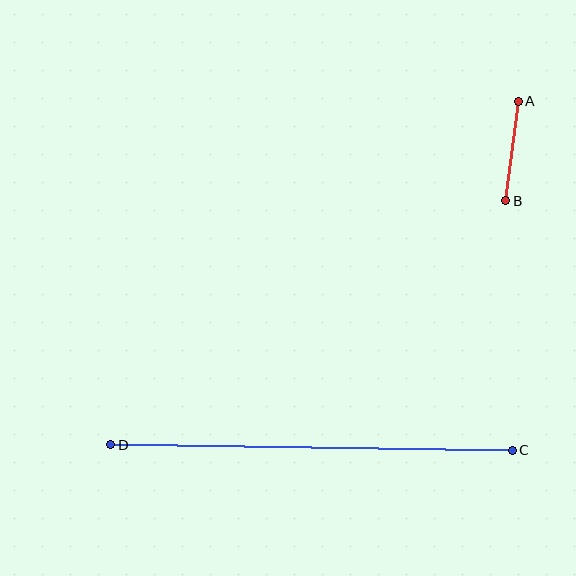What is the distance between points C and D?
The distance is approximately 402 pixels.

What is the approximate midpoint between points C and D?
The midpoint is at approximately (312, 447) pixels.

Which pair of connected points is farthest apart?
Points C and D are farthest apart.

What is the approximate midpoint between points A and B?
The midpoint is at approximately (512, 151) pixels.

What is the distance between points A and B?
The distance is approximately 101 pixels.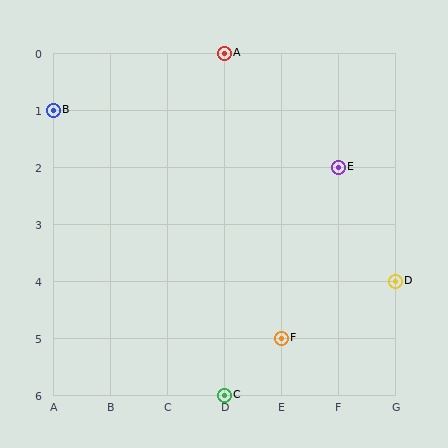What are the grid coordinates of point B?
Point B is at grid coordinates (A, 1).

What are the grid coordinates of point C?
Point C is at grid coordinates (D, 6).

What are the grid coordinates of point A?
Point A is at grid coordinates (D, 0).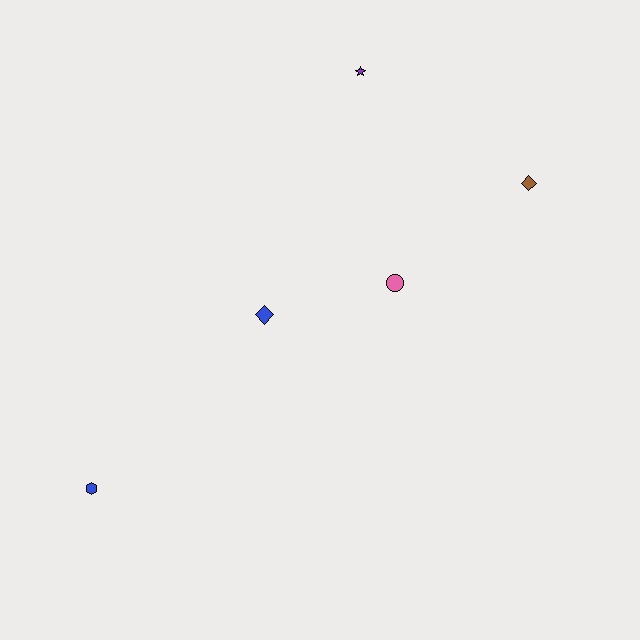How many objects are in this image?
There are 5 objects.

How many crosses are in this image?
There are no crosses.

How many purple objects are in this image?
There is 1 purple object.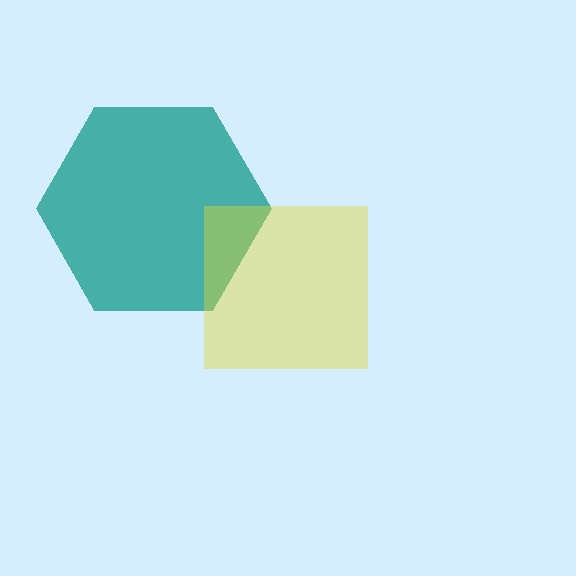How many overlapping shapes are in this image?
There are 2 overlapping shapes in the image.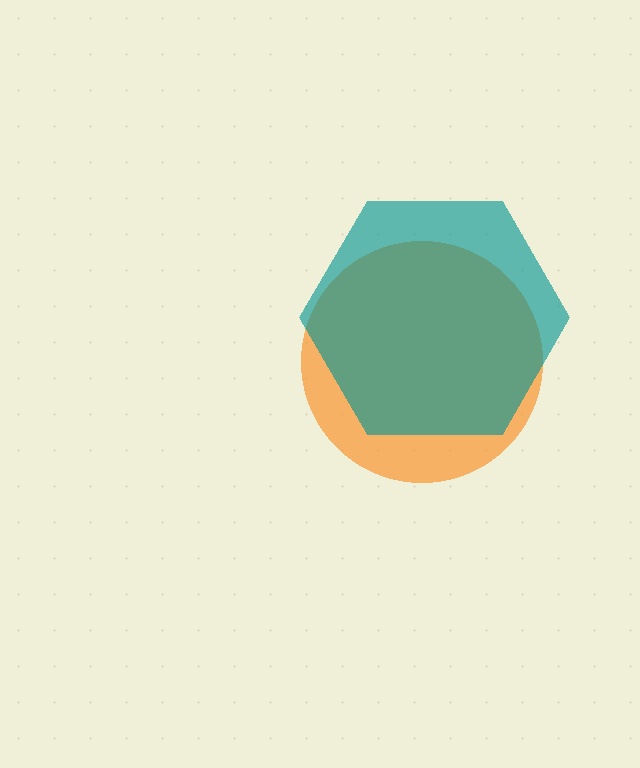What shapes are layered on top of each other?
The layered shapes are: an orange circle, a teal hexagon.